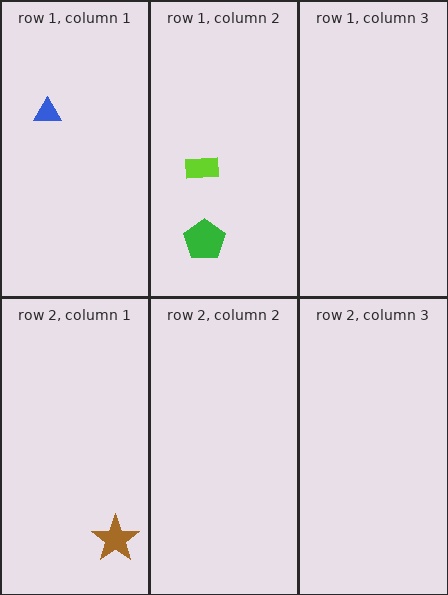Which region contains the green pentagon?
The row 1, column 2 region.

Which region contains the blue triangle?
The row 1, column 1 region.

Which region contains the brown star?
The row 2, column 1 region.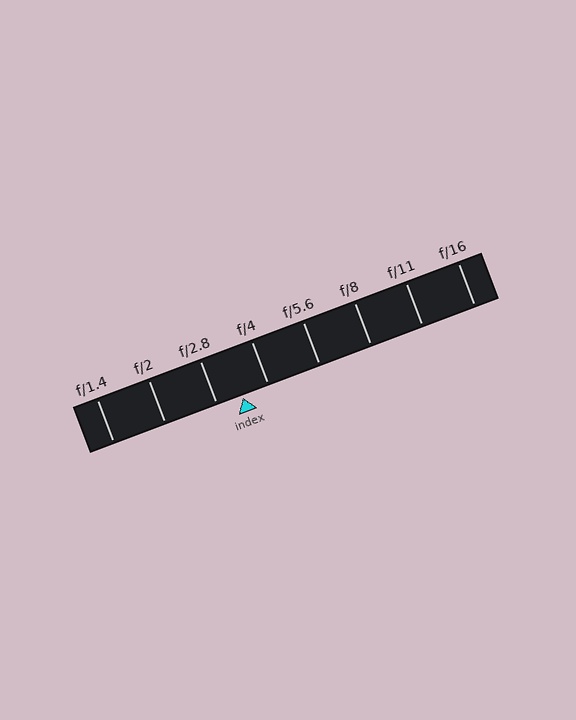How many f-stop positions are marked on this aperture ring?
There are 8 f-stop positions marked.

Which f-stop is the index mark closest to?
The index mark is closest to f/2.8.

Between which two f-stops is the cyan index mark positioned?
The index mark is between f/2.8 and f/4.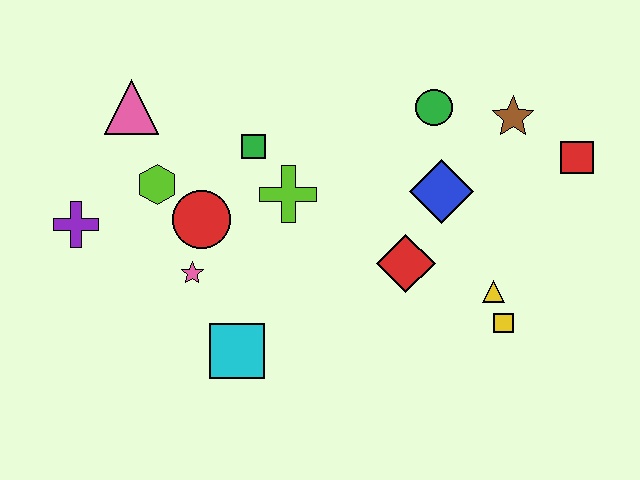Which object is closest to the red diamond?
The blue diamond is closest to the red diamond.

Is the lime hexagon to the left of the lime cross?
Yes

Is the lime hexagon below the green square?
Yes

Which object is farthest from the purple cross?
The red square is farthest from the purple cross.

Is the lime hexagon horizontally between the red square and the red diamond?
No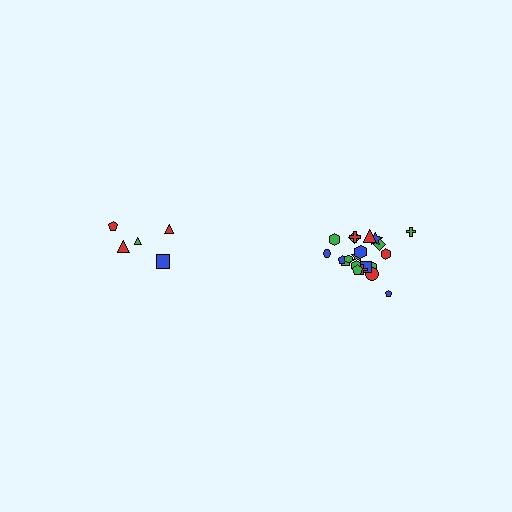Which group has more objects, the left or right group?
The right group.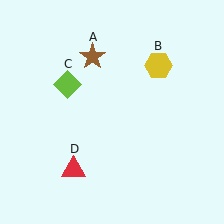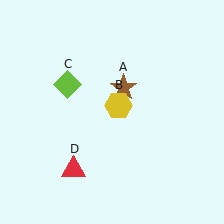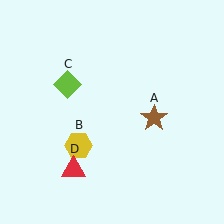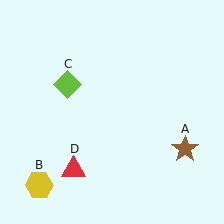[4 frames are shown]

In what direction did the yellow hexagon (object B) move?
The yellow hexagon (object B) moved down and to the left.